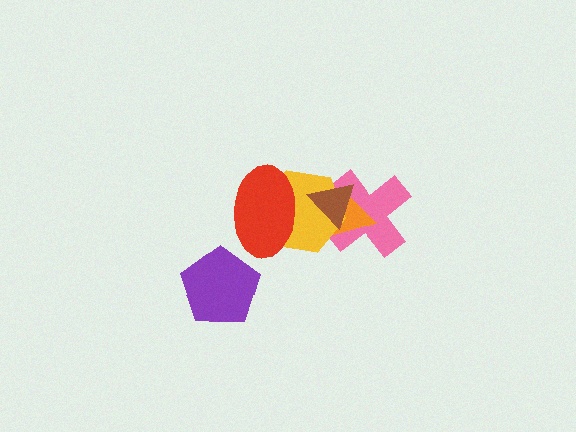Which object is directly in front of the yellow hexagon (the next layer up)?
The red ellipse is directly in front of the yellow hexagon.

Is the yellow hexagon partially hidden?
Yes, it is partially covered by another shape.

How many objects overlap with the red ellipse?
1 object overlaps with the red ellipse.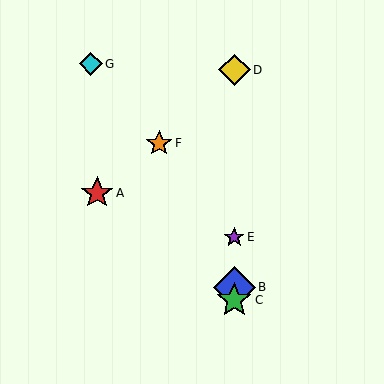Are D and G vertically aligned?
No, D is at x≈234 and G is at x≈91.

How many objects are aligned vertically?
4 objects (B, C, D, E) are aligned vertically.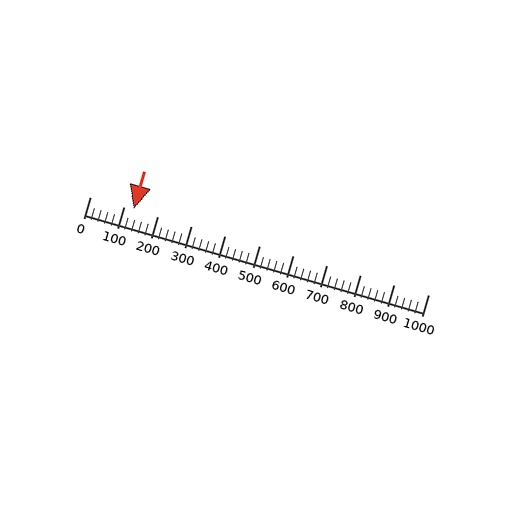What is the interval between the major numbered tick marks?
The major tick marks are spaced 100 units apart.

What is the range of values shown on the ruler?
The ruler shows values from 0 to 1000.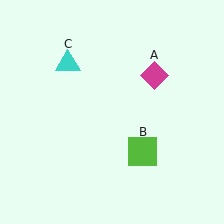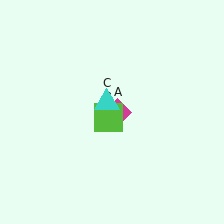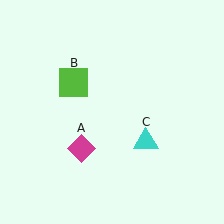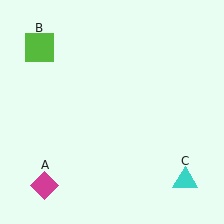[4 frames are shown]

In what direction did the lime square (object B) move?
The lime square (object B) moved up and to the left.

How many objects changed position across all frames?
3 objects changed position: magenta diamond (object A), lime square (object B), cyan triangle (object C).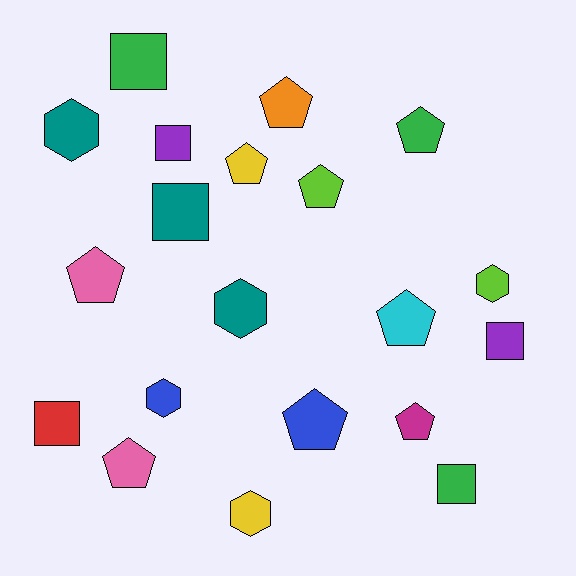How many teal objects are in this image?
There are 3 teal objects.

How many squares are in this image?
There are 6 squares.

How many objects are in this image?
There are 20 objects.